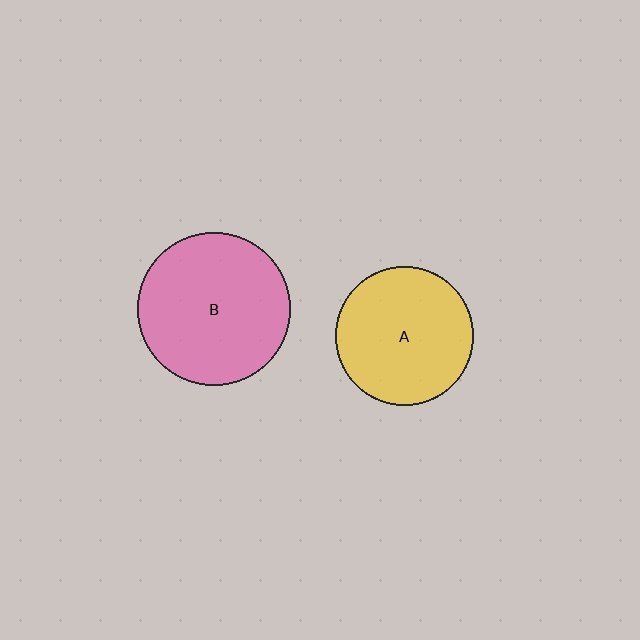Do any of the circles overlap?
No, none of the circles overlap.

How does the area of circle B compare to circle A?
Approximately 1.2 times.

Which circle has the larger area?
Circle B (pink).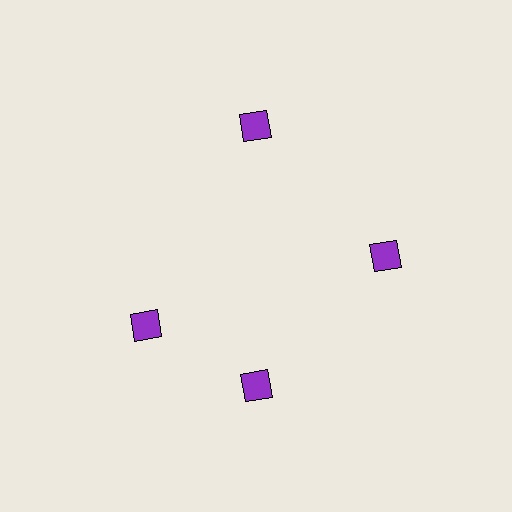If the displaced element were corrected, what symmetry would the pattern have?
It would have 4-fold rotational symmetry — the pattern would map onto itself every 90 degrees.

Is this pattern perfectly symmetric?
No. The 4 purple diamonds are arranged in a ring, but one element near the 9 o'clock position is rotated out of alignment along the ring, breaking the 4-fold rotational symmetry.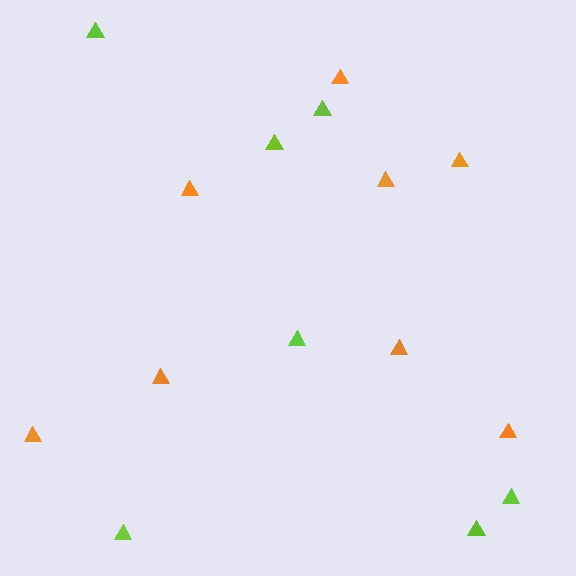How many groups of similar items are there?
There are 2 groups: one group of lime triangles (7) and one group of orange triangles (8).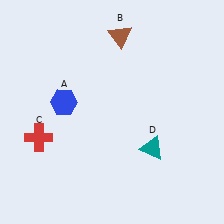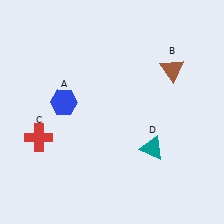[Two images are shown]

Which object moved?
The brown triangle (B) moved right.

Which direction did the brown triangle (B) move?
The brown triangle (B) moved right.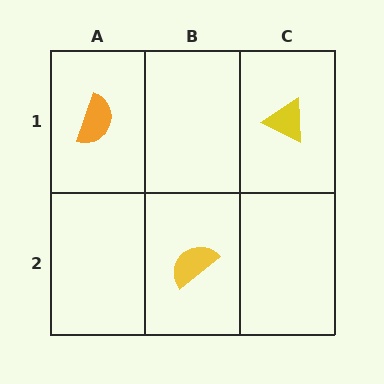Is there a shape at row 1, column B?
No, that cell is empty.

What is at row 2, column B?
A yellow semicircle.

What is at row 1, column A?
An orange semicircle.